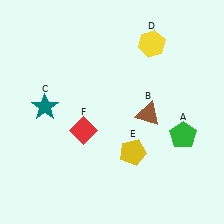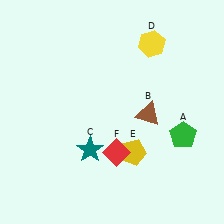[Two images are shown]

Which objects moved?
The objects that moved are: the teal star (C), the red diamond (F).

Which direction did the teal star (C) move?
The teal star (C) moved right.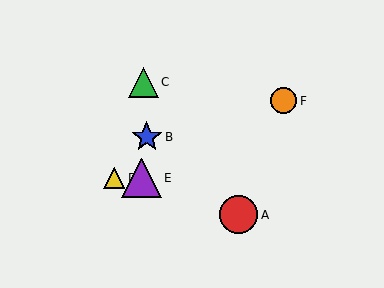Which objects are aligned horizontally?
Objects D, E are aligned horizontally.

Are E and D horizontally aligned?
Yes, both are at y≈178.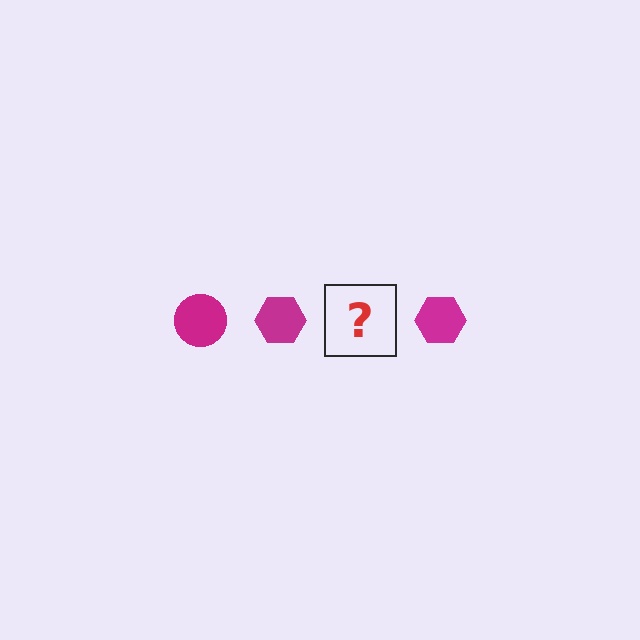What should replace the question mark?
The question mark should be replaced with a magenta circle.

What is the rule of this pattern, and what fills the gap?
The rule is that the pattern cycles through circle, hexagon shapes in magenta. The gap should be filled with a magenta circle.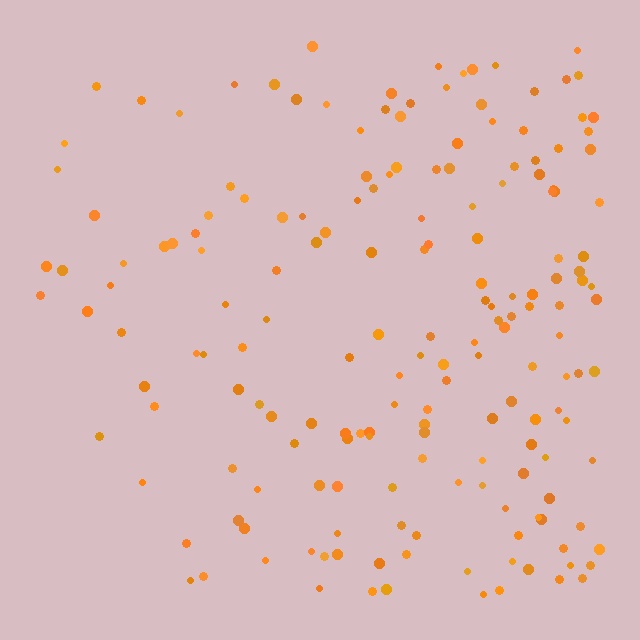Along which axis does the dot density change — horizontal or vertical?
Horizontal.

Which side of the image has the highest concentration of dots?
The right.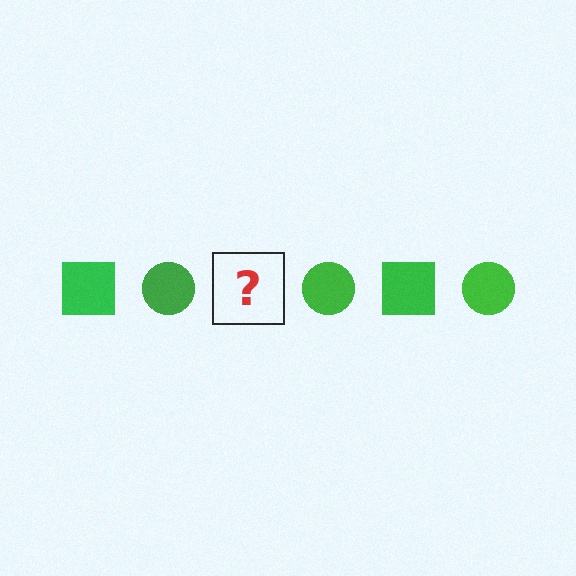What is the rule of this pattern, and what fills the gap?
The rule is that the pattern cycles through square, circle shapes in green. The gap should be filled with a green square.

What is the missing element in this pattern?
The missing element is a green square.